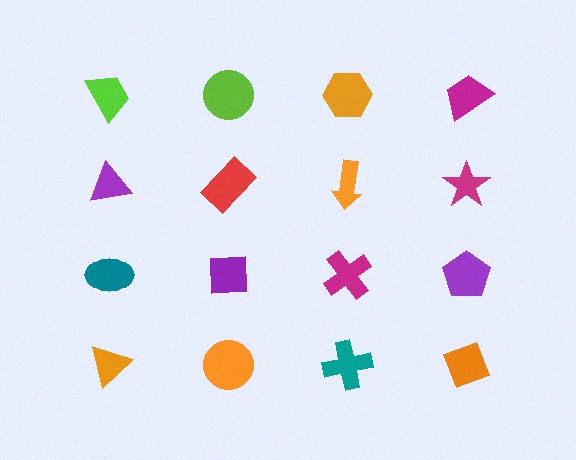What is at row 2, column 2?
A red rectangle.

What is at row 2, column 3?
An orange arrow.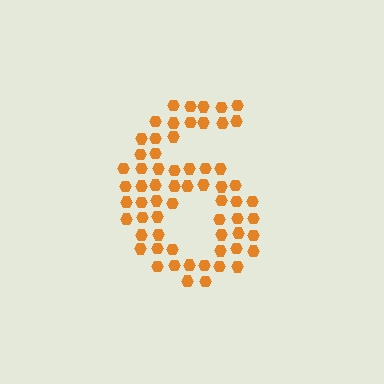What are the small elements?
The small elements are hexagons.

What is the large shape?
The large shape is the digit 6.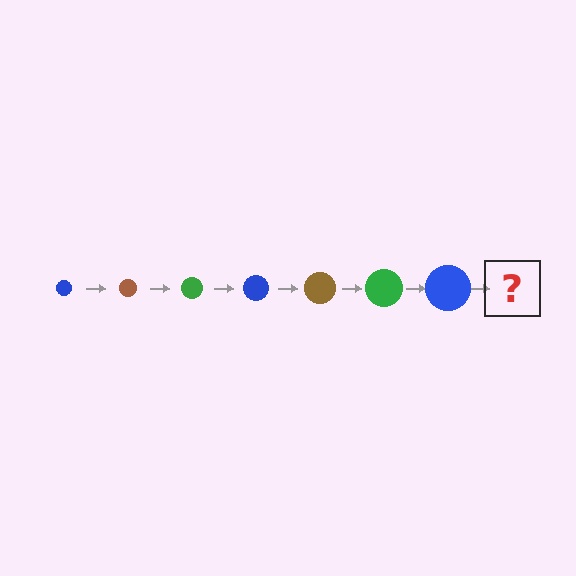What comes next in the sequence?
The next element should be a brown circle, larger than the previous one.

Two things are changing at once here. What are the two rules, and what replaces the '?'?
The two rules are that the circle grows larger each step and the color cycles through blue, brown, and green. The '?' should be a brown circle, larger than the previous one.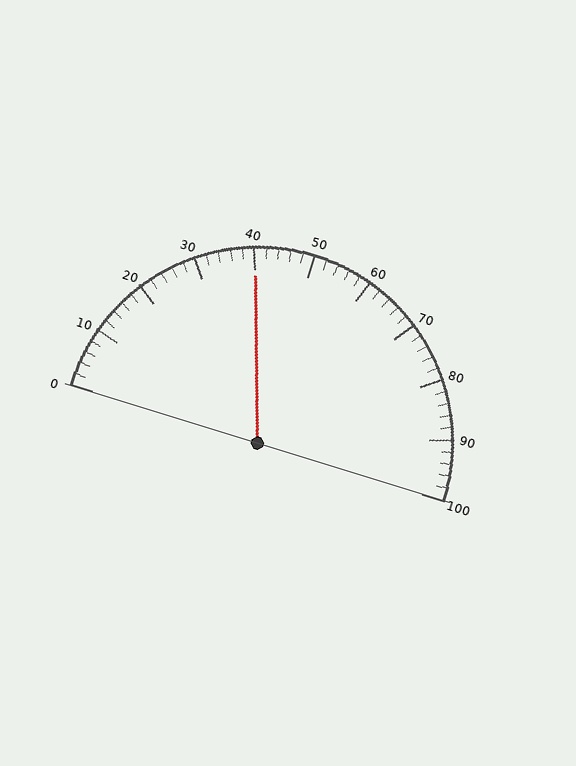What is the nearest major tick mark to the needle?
The nearest major tick mark is 40.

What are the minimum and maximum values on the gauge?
The gauge ranges from 0 to 100.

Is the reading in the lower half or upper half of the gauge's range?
The reading is in the lower half of the range (0 to 100).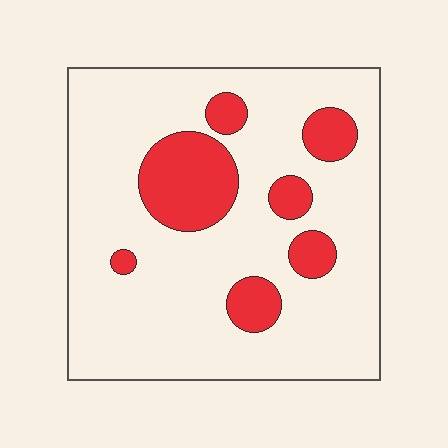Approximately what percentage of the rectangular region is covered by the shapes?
Approximately 20%.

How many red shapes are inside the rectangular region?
7.